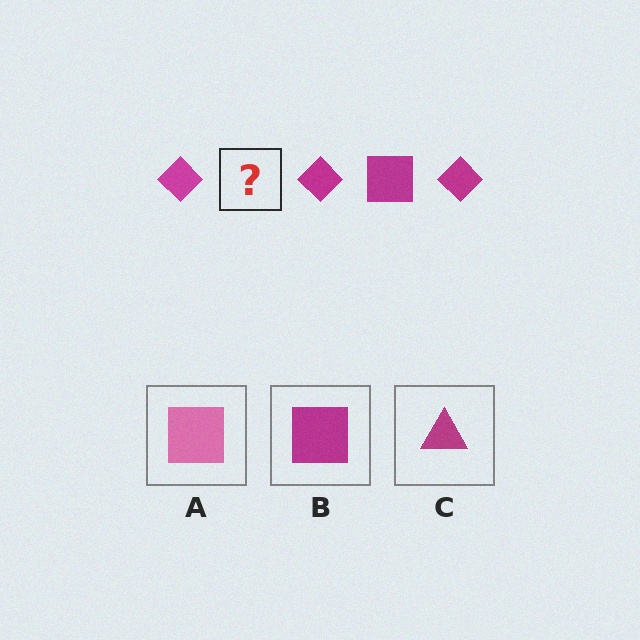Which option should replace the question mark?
Option B.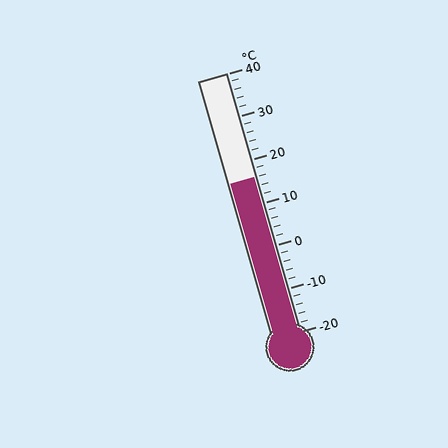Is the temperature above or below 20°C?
The temperature is below 20°C.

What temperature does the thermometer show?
The thermometer shows approximately 16°C.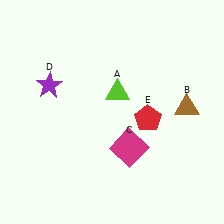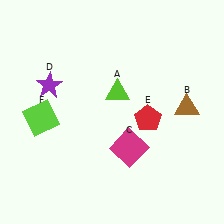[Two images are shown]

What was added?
A lime square (F) was added in Image 2.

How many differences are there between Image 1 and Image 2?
There is 1 difference between the two images.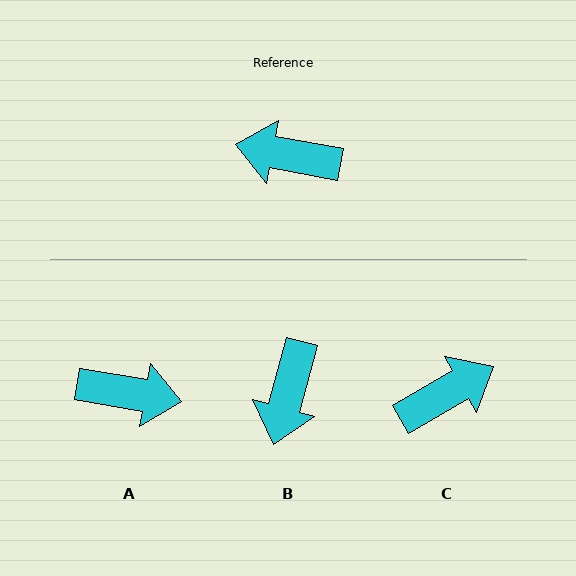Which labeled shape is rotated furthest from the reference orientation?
A, about 179 degrees away.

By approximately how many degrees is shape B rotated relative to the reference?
Approximately 86 degrees counter-clockwise.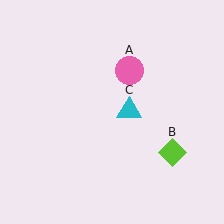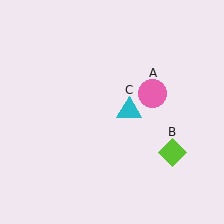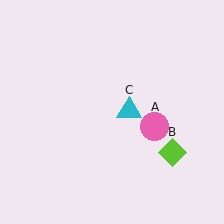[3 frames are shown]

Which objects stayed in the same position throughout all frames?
Lime diamond (object B) and cyan triangle (object C) remained stationary.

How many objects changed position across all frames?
1 object changed position: pink circle (object A).